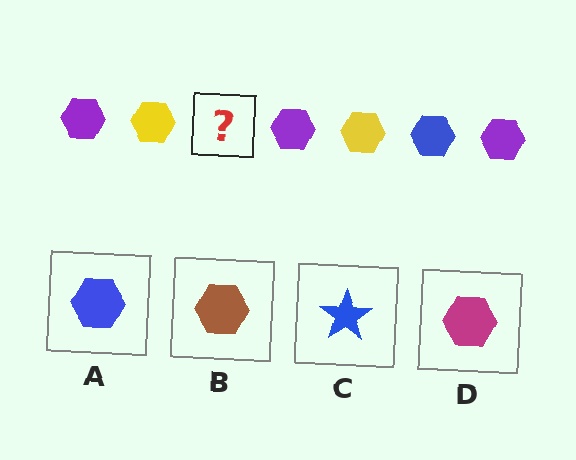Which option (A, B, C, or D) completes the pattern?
A.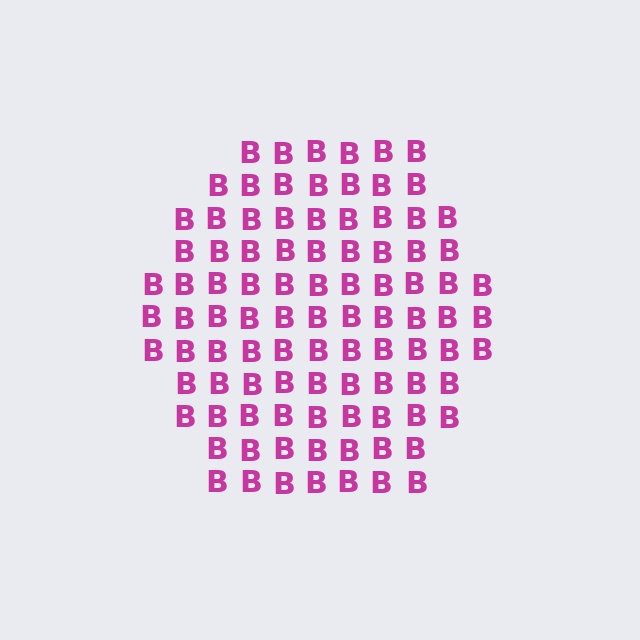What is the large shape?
The large shape is a hexagon.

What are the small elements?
The small elements are letter B's.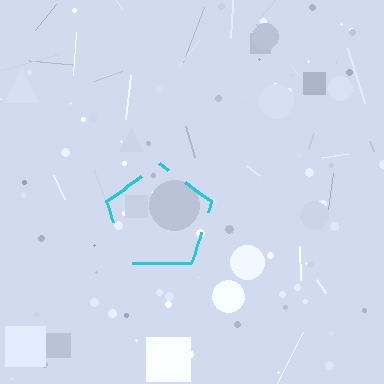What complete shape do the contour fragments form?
The contour fragments form a pentagon.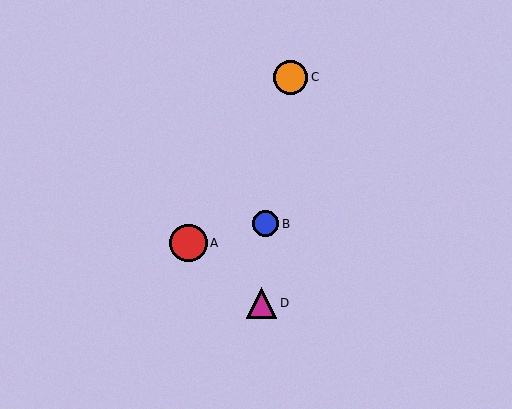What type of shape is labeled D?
Shape D is a magenta triangle.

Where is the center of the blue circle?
The center of the blue circle is at (266, 224).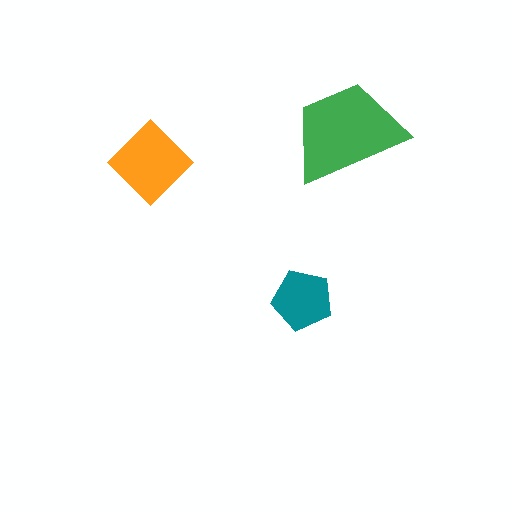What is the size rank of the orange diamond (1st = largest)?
2nd.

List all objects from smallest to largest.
The teal pentagon, the orange diamond, the green trapezoid.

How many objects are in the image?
There are 3 objects in the image.